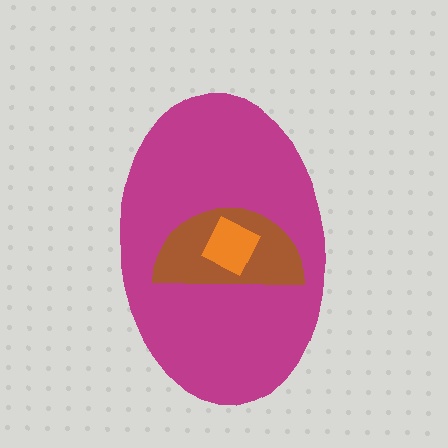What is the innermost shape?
The orange square.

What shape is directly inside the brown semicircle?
The orange square.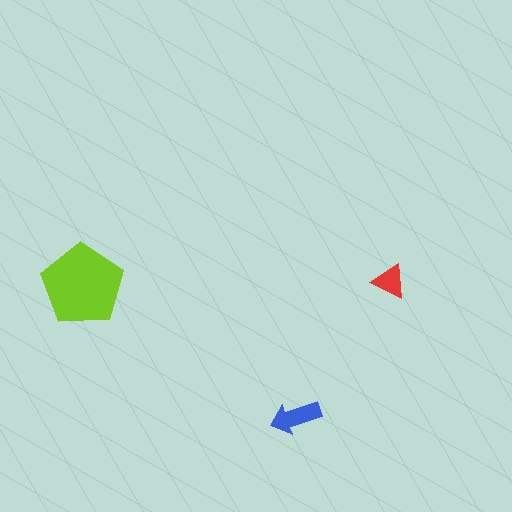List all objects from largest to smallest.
The lime pentagon, the blue arrow, the red triangle.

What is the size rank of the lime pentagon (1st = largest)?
1st.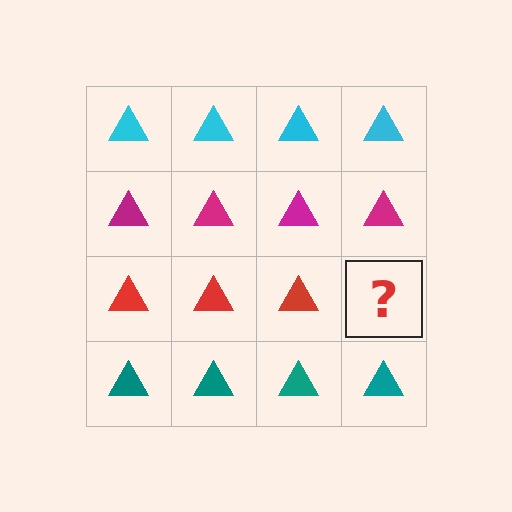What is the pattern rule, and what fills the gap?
The rule is that each row has a consistent color. The gap should be filled with a red triangle.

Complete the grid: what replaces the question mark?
The question mark should be replaced with a red triangle.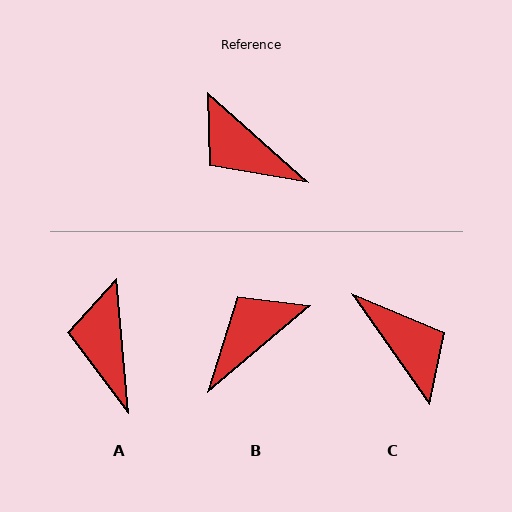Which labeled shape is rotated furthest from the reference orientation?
C, about 167 degrees away.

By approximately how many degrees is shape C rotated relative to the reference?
Approximately 167 degrees counter-clockwise.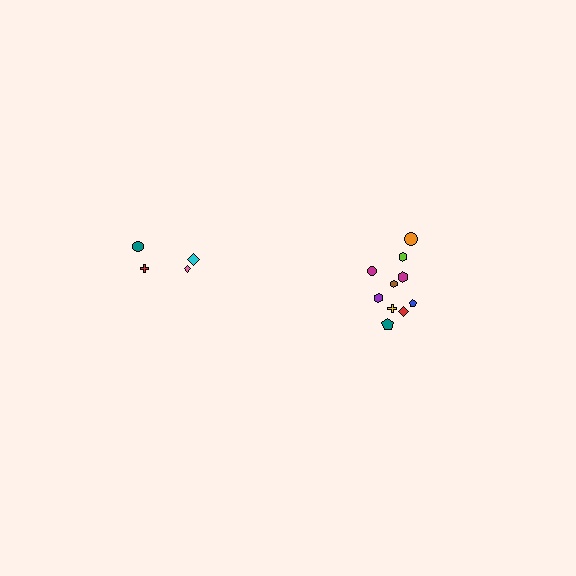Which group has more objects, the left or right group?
The right group.